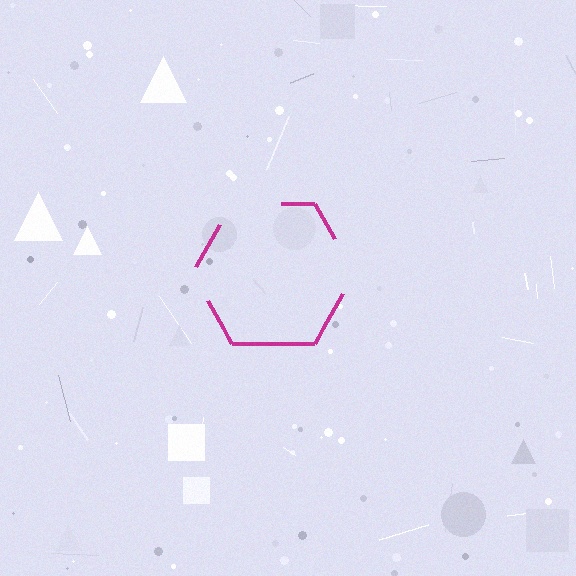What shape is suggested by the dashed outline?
The dashed outline suggests a hexagon.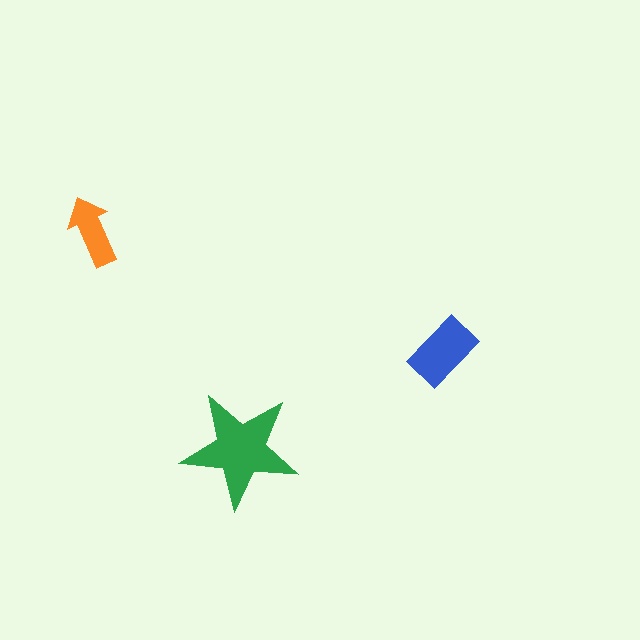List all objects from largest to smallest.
The green star, the blue rectangle, the orange arrow.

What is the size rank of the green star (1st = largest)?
1st.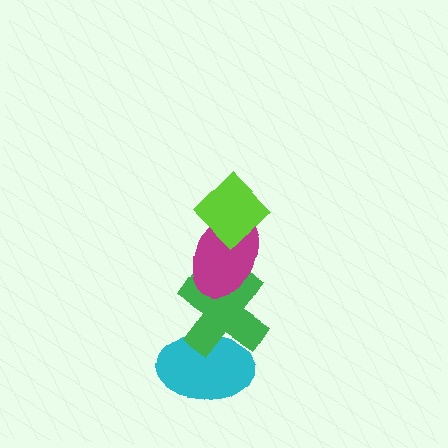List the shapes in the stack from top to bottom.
From top to bottom: the lime diamond, the magenta ellipse, the green cross, the cyan ellipse.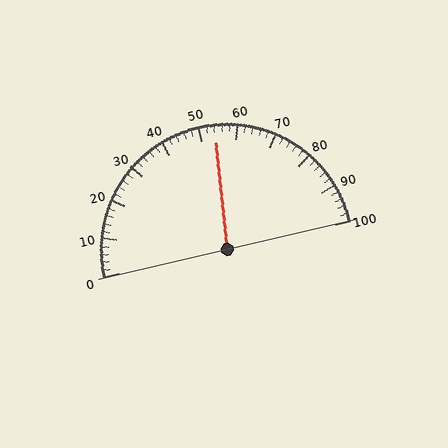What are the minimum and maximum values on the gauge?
The gauge ranges from 0 to 100.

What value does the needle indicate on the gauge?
The needle indicates approximately 54.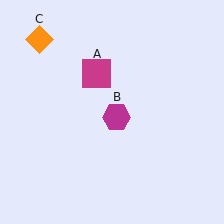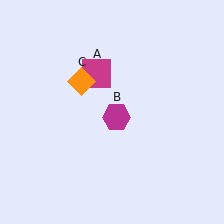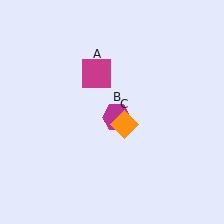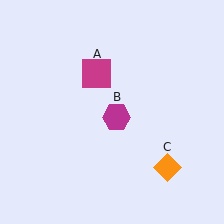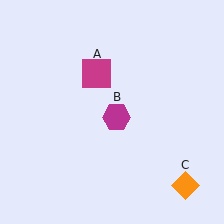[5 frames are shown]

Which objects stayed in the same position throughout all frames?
Magenta square (object A) and magenta hexagon (object B) remained stationary.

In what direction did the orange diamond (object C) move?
The orange diamond (object C) moved down and to the right.